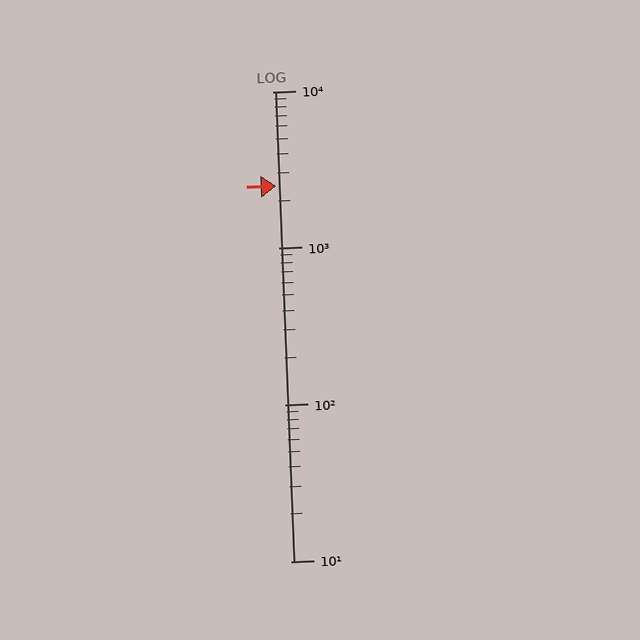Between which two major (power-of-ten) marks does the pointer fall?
The pointer is between 1000 and 10000.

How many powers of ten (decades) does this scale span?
The scale spans 3 decades, from 10 to 10000.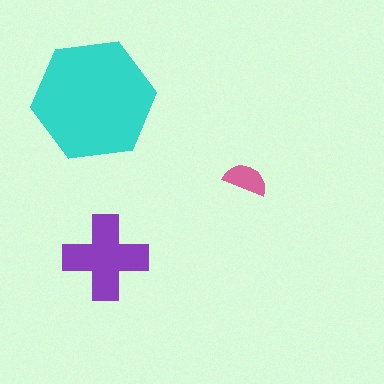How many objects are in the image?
There are 3 objects in the image.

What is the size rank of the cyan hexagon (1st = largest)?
1st.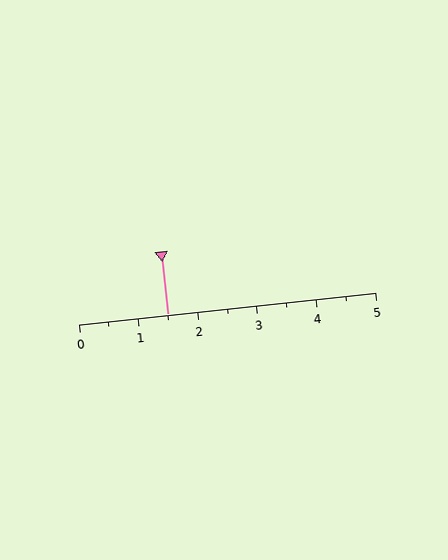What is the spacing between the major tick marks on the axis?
The major ticks are spaced 1 apart.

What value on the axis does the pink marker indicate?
The marker indicates approximately 1.5.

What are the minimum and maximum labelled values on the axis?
The axis runs from 0 to 5.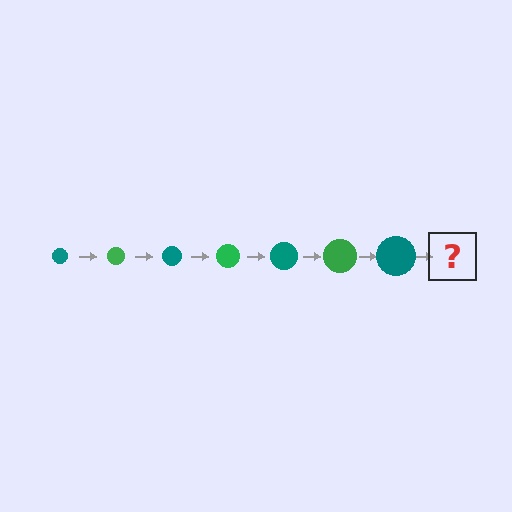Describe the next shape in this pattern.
It should be a green circle, larger than the previous one.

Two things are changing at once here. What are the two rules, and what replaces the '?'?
The two rules are that the circle grows larger each step and the color cycles through teal and green. The '?' should be a green circle, larger than the previous one.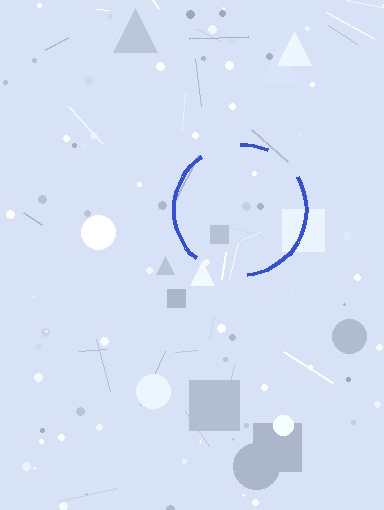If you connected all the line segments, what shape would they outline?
They would outline a circle.